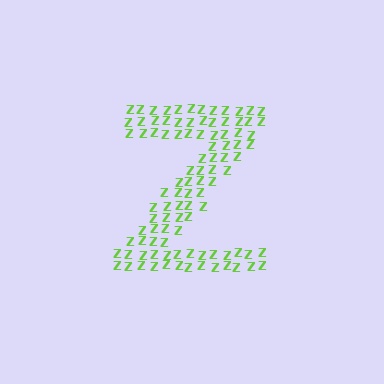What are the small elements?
The small elements are letter Z's.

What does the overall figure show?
The overall figure shows the letter Z.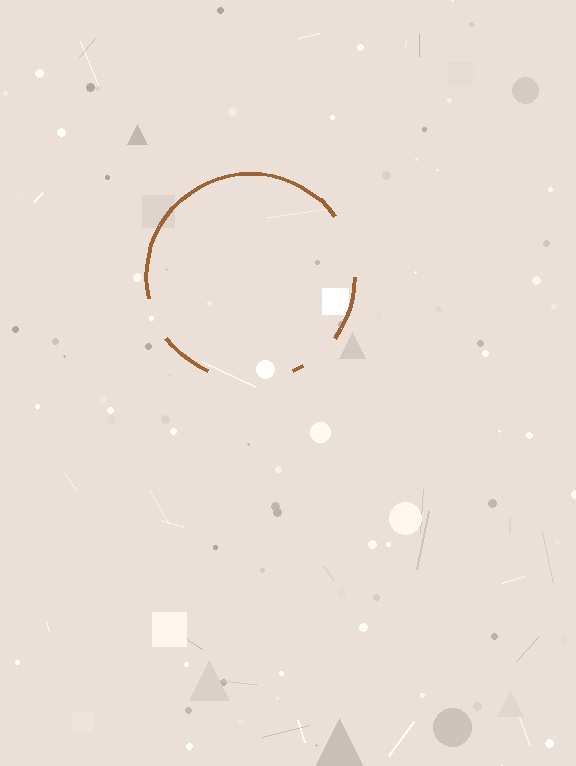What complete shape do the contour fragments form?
The contour fragments form a circle.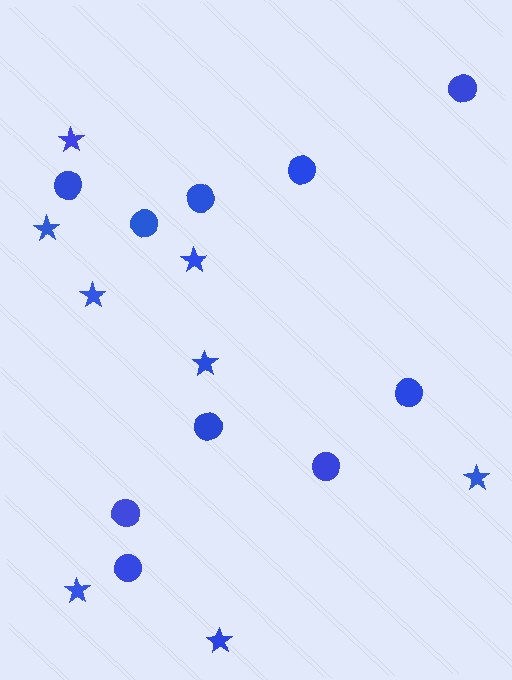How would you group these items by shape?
There are 2 groups: one group of stars (8) and one group of circles (10).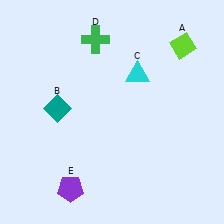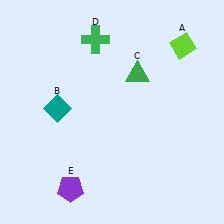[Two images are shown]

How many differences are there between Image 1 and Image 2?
There is 1 difference between the two images.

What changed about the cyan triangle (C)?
In Image 1, C is cyan. In Image 2, it changed to green.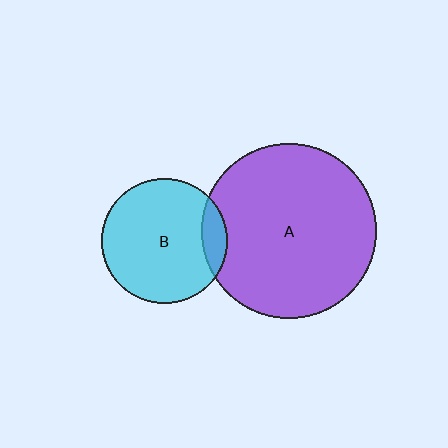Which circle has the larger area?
Circle A (purple).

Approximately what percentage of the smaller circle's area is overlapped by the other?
Approximately 10%.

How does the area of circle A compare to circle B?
Approximately 1.9 times.